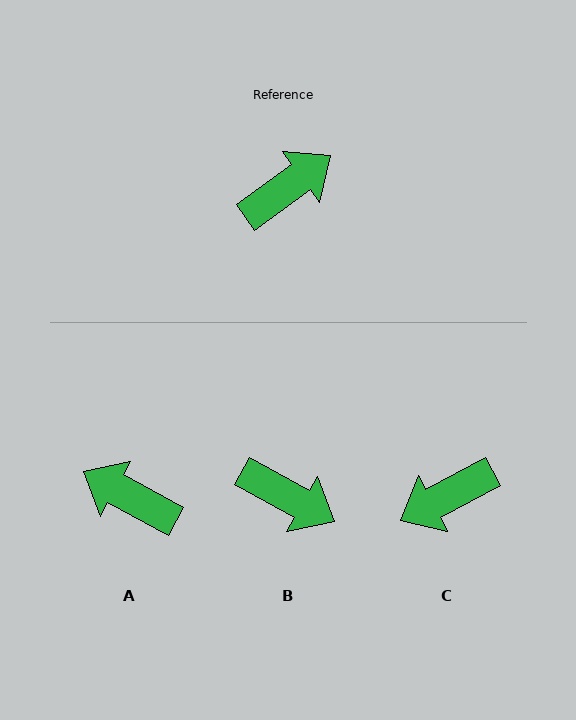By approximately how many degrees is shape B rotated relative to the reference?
Approximately 65 degrees clockwise.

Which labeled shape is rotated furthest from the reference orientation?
C, about 172 degrees away.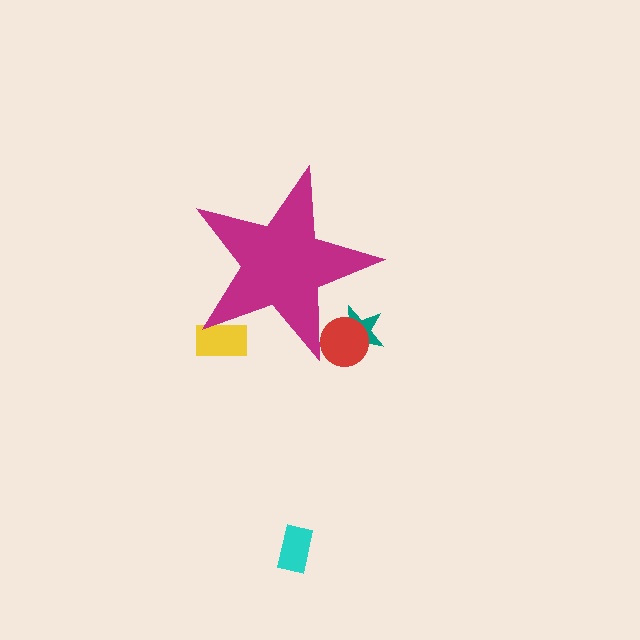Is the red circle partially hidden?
Yes, the red circle is partially hidden behind the magenta star.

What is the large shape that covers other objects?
A magenta star.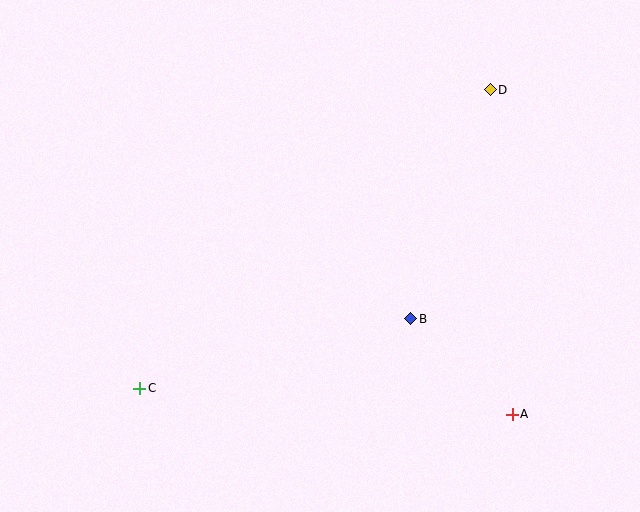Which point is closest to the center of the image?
Point B at (411, 319) is closest to the center.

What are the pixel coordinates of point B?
Point B is at (411, 319).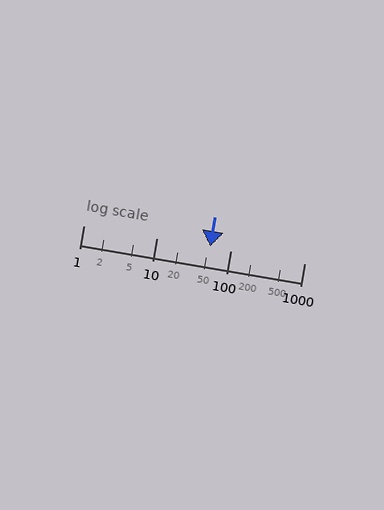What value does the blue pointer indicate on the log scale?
The pointer indicates approximately 52.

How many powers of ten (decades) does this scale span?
The scale spans 3 decades, from 1 to 1000.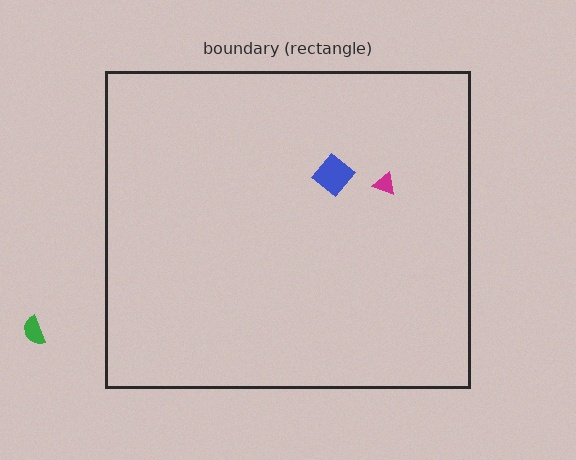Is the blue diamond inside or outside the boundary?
Inside.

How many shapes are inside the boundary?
2 inside, 1 outside.